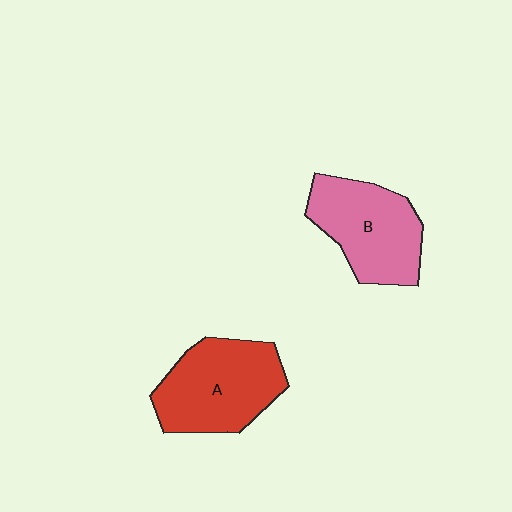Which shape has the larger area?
Shape A (red).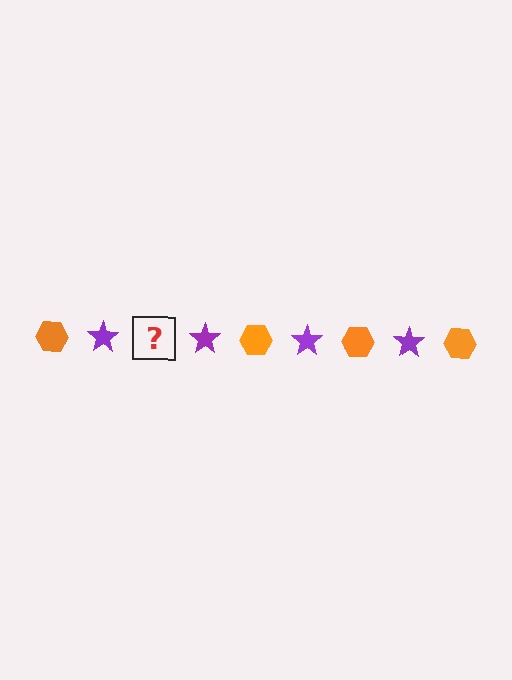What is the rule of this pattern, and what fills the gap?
The rule is that the pattern alternates between orange hexagon and purple star. The gap should be filled with an orange hexagon.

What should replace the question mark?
The question mark should be replaced with an orange hexagon.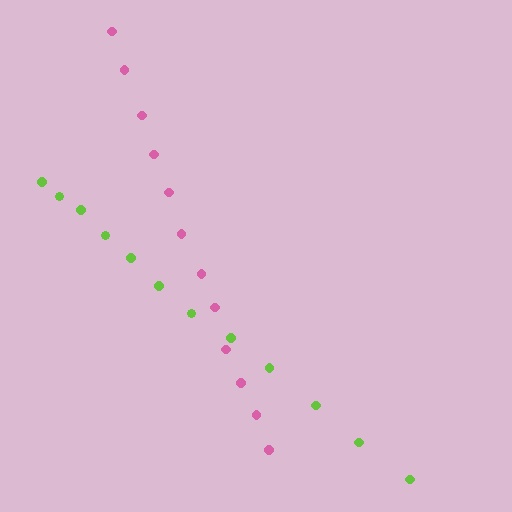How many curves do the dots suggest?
There are 2 distinct paths.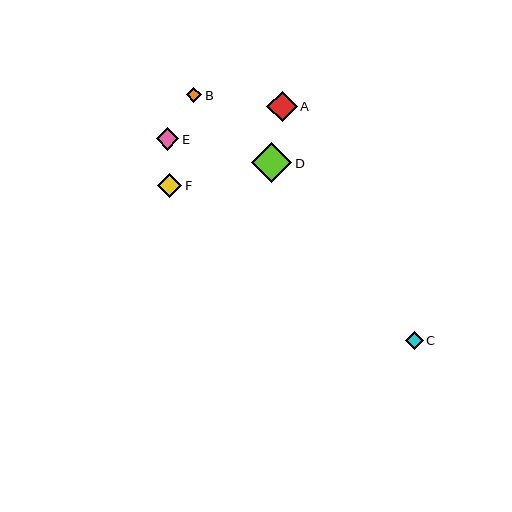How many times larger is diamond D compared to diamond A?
Diamond D is approximately 1.3 times the size of diamond A.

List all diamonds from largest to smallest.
From largest to smallest: D, A, F, E, C, B.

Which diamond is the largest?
Diamond D is the largest with a size of approximately 40 pixels.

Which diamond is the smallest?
Diamond B is the smallest with a size of approximately 16 pixels.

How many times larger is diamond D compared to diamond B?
Diamond D is approximately 2.6 times the size of diamond B.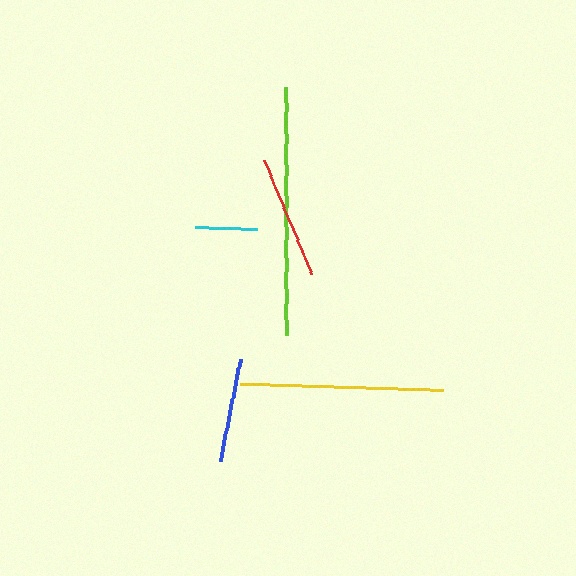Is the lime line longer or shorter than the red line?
The lime line is longer than the red line.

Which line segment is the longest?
The lime line is the longest at approximately 248 pixels.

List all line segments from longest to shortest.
From longest to shortest: lime, yellow, red, blue, cyan.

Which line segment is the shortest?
The cyan line is the shortest at approximately 63 pixels.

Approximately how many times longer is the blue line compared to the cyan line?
The blue line is approximately 1.7 times the length of the cyan line.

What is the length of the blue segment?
The blue segment is approximately 104 pixels long.